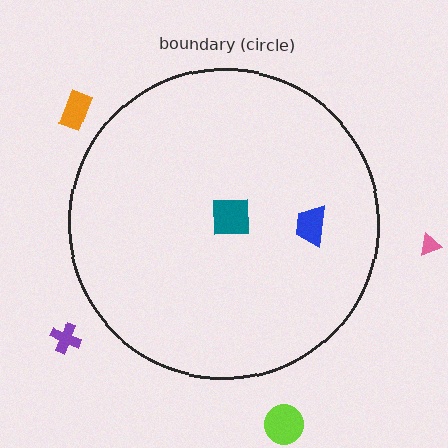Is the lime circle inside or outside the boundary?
Outside.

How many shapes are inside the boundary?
2 inside, 4 outside.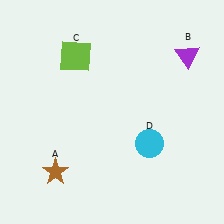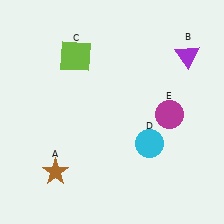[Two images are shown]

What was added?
A magenta circle (E) was added in Image 2.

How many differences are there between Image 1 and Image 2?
There is 1 difference between the two images.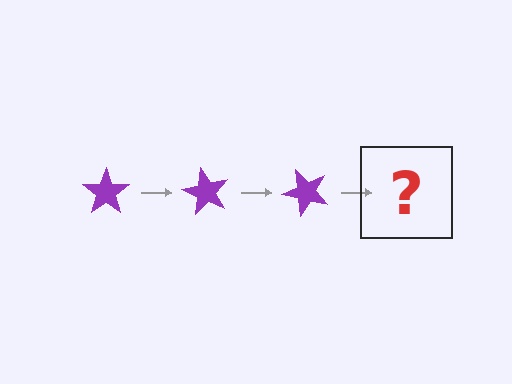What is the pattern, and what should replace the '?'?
The pattern is that the star rotates 60 degrees each step. The '?' should be a purple star rotated 180 degrees.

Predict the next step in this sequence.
The next step is a purple star rotated 180 degrees.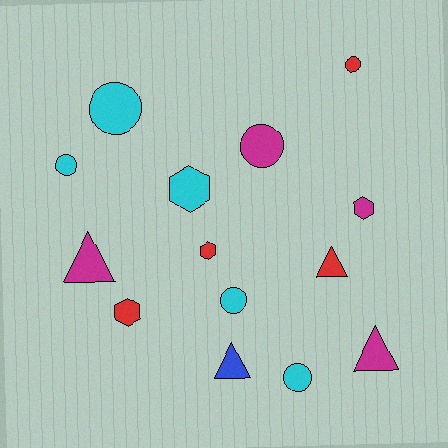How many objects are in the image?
There are 14 objects.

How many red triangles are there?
There is 1 red triangle.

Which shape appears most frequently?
Circle, with 6 objects.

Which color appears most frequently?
Cyan, with 5 objects.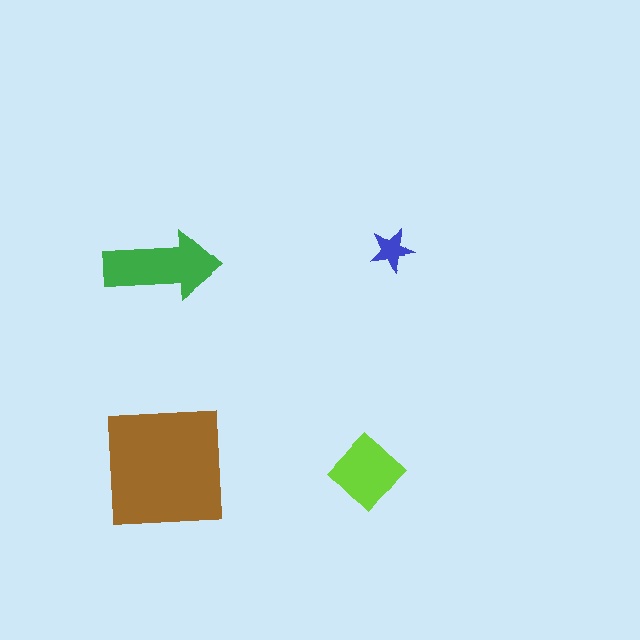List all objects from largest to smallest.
The brown square, the green arrow, the lime diamond, the blue star.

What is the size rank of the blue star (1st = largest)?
4th.